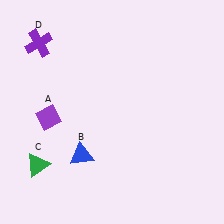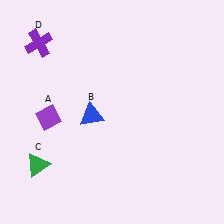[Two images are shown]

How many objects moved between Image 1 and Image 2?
1 object moved between the two images.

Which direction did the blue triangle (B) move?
The blue triangle (B) moved up.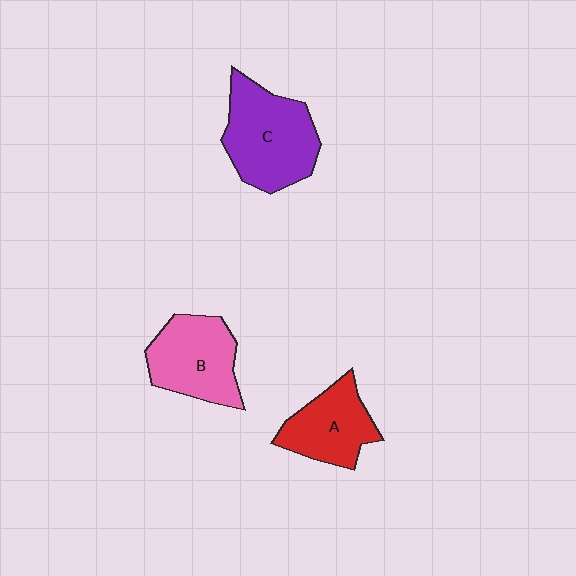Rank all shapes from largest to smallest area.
From largest to smallest: C (purple), B (pink), A (red).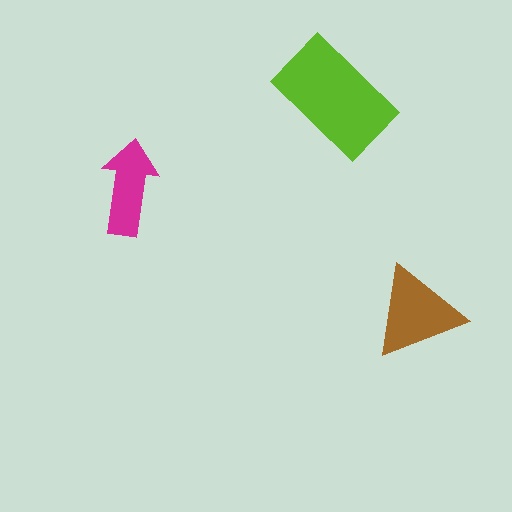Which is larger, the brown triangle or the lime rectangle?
The lime rectangle.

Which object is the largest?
The lime rectangle.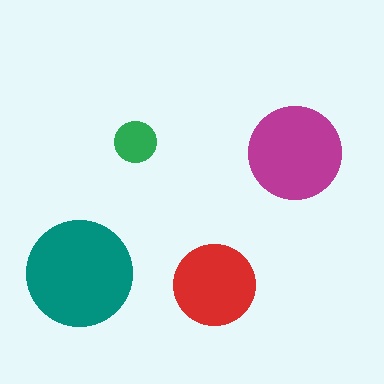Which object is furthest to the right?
The magenta circle is rightmost.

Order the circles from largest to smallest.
the teal one, the magenta one, the red one, the green one.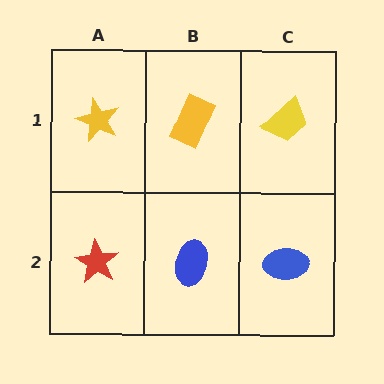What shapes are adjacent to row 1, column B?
A blue ellipse (row 2, column B), a yellow star (row 1, column A), a yellow trapezoid (row 1, column C).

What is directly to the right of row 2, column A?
A blue ellipse.